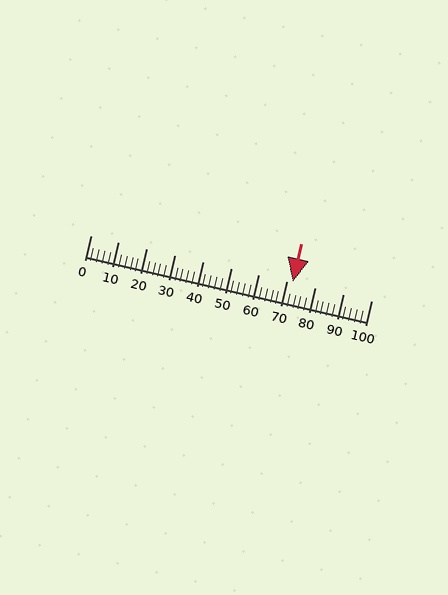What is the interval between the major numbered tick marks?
The major tick marks are spaced 10 units apart.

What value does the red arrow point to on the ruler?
The red arrow points to approximately 72.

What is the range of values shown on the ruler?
The ruler shows values from 0 to 100.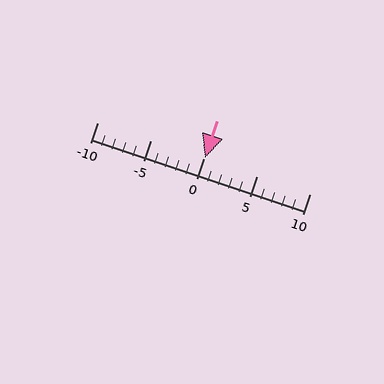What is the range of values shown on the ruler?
The ruler shows values from -10 to 10.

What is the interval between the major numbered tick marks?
The major tick marks are spaced 5 units apart.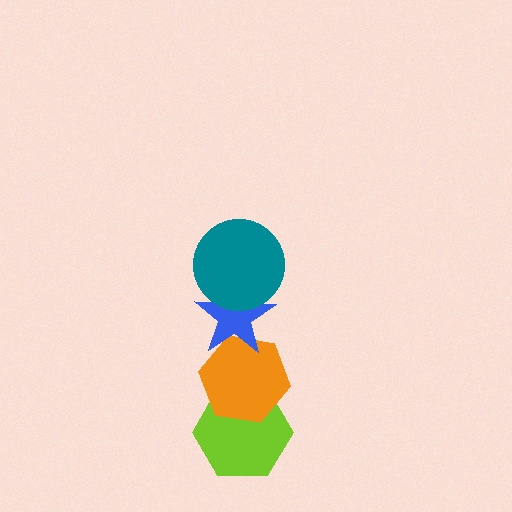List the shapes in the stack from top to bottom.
From top to bottom: the teal circle, the blue star, the orange hexagon, the lime hexagon.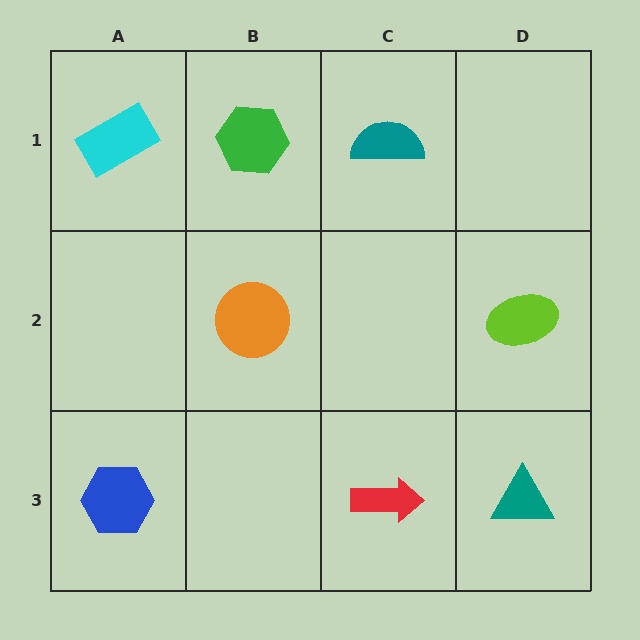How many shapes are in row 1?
3 shapes.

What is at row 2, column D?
A lime ellipse.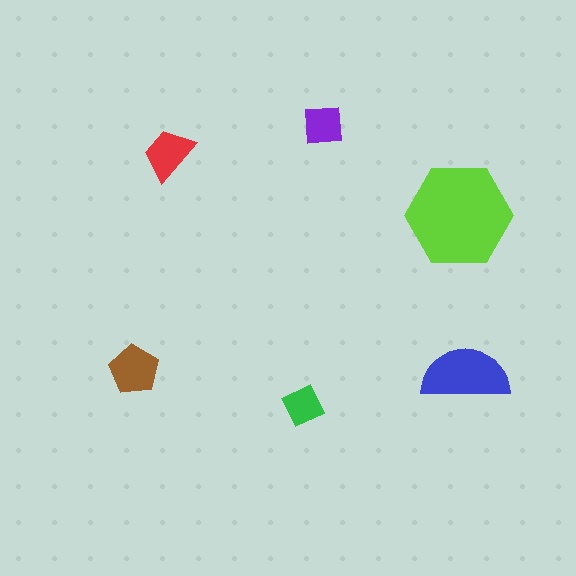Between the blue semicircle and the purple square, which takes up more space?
The blue semicircle.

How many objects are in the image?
There are 6 objects in the image.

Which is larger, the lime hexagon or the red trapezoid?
The lime hexagon.